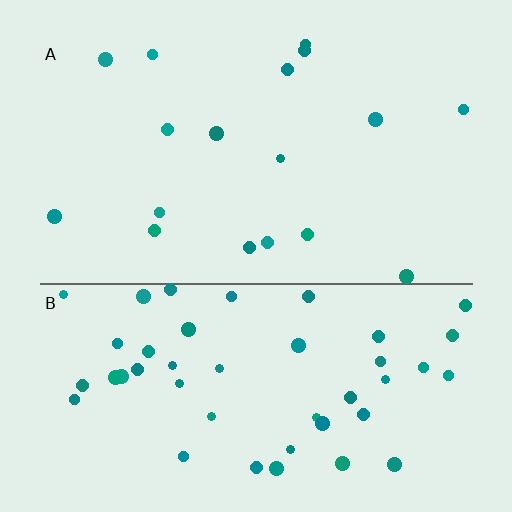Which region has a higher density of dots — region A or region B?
B (the bottom).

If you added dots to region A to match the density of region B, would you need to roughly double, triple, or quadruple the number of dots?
Approximately triple.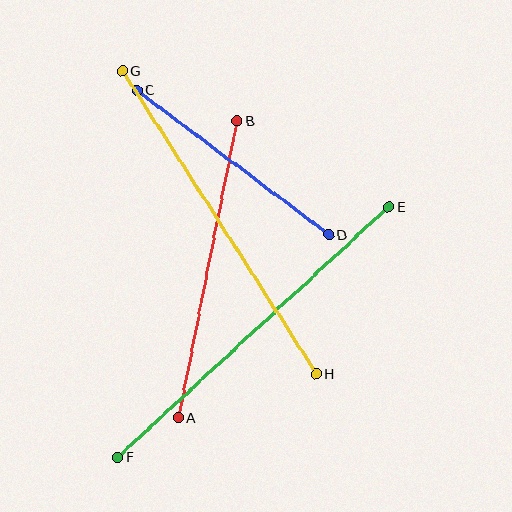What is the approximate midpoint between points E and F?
The midpoint is at approximately (253, 332) pixels.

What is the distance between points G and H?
The distance is approximately 360 pixels.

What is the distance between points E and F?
The distance is approximately 369 pixels.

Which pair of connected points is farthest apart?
Points E and F are farthest apart.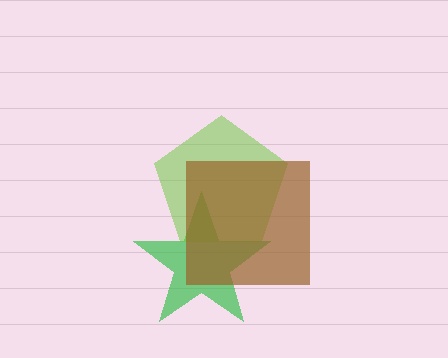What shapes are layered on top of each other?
The layered shapes are: a green star, a lime pentagon, a brown square.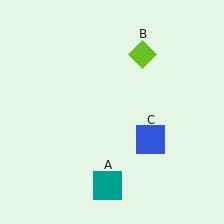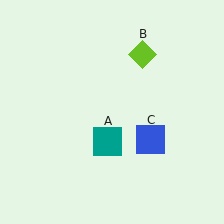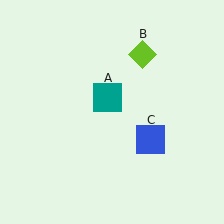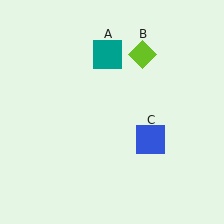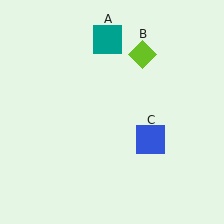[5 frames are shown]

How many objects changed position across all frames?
1 object changed position: teal square (object A).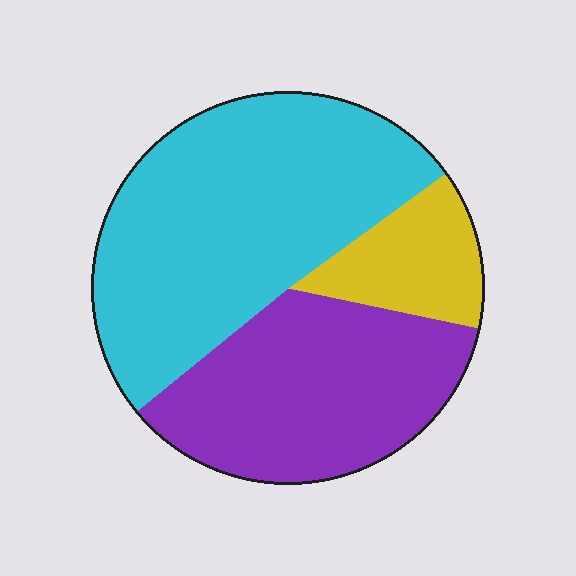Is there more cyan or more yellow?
Cyan.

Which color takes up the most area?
Cyan, at roughly 50%.